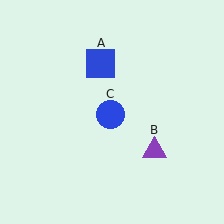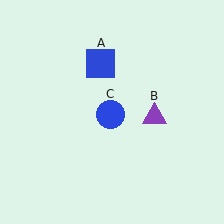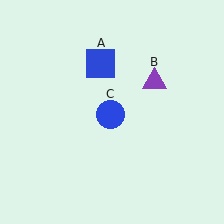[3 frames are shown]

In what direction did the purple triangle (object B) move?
The purple triangle (object B) moved up.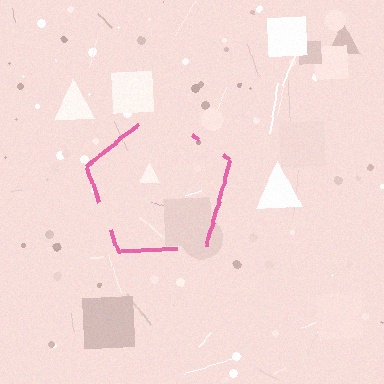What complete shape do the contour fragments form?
The contour fragments form a pentagon.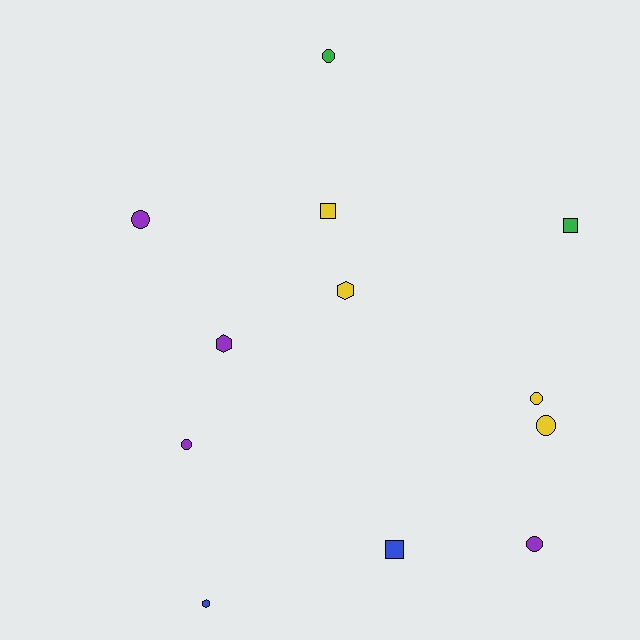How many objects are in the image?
There are 12 objects.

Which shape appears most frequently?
Circle, with 6 objects.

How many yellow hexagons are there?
There is 1 yellow hexagon.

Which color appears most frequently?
Purple, with 4 objects.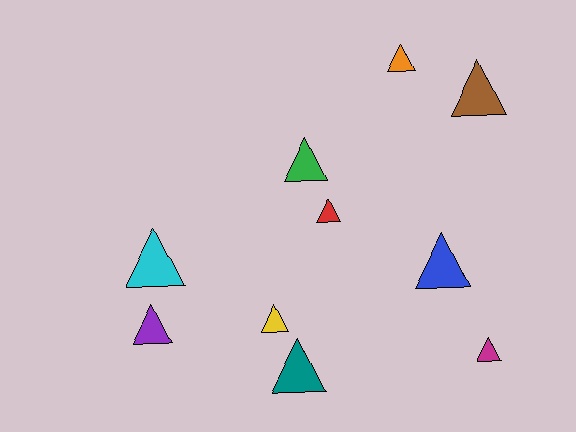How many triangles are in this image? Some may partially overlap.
There are 10 triangles.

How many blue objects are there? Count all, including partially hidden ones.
There is 1 blue object.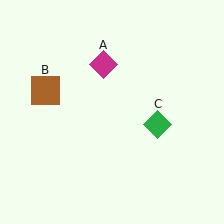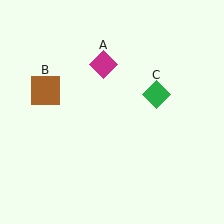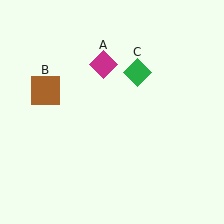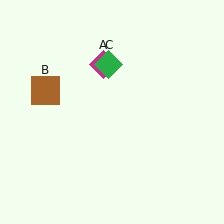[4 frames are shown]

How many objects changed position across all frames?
1 object changed position: green diamond (object C).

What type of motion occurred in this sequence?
The green diamond (object C) rotated counterclockwise around the center of the scene.